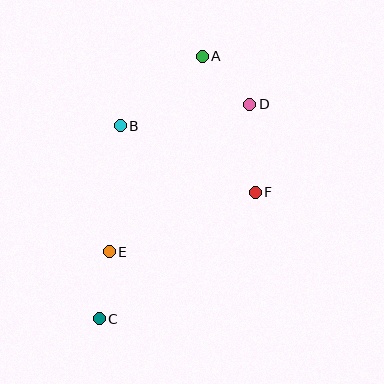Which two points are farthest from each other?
Points A and C are farthest from each other.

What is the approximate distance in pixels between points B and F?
The distance between B and F is approximately 150 pixels.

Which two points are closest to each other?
Points A and D are closest to each other.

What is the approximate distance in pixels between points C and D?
The distance between C and D is approximately 262 pixels.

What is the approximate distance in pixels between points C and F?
The distance between C and F is approximately 201 pixels.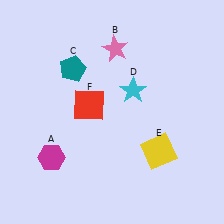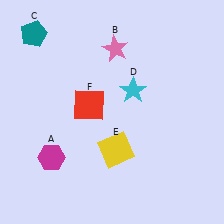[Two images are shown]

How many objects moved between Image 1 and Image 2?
2 objects moved between the two images.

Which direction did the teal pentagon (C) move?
The teal pentagon (C) moved left.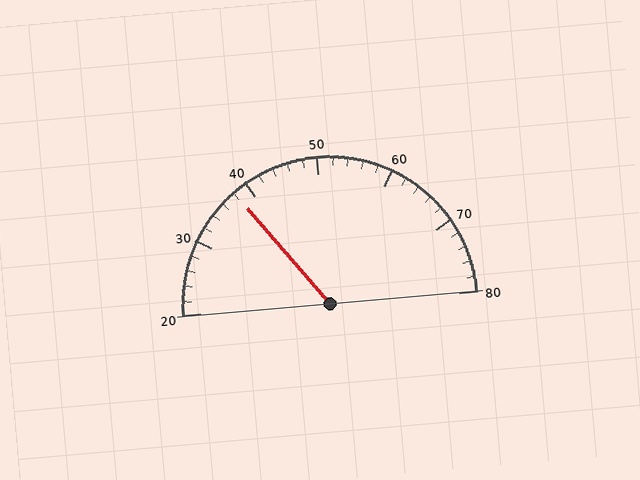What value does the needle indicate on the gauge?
The needle indicates approximately 38.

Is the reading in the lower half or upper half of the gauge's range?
The reading is in the lower half of the range (20 to 80).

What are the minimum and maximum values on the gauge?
The gauge ranges from 20 to 80.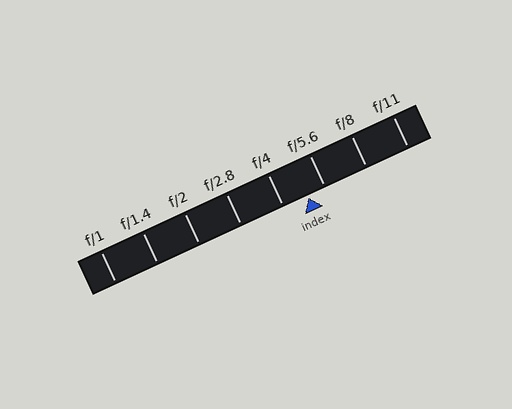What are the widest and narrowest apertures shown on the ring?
The widest aperture shown is f/1 and the narrowest is f/11.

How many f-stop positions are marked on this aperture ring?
There are 8 f-stop positions marked.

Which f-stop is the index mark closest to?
The index mark is closest to f/5.6.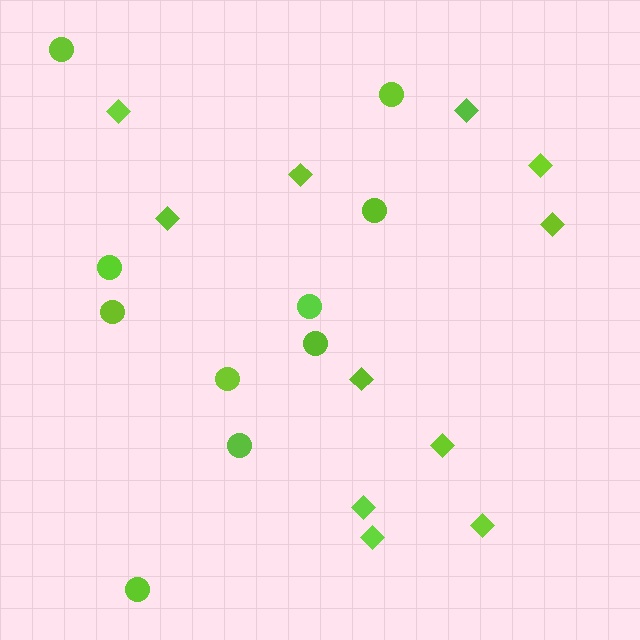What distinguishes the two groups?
There are 2 groups: one group of diamonds (11) and one group of circles (10).